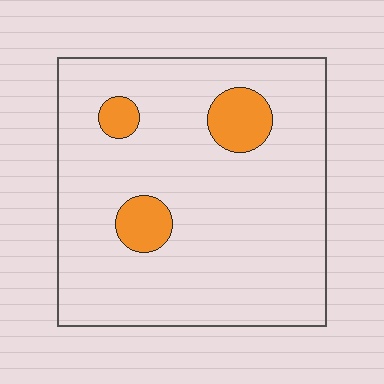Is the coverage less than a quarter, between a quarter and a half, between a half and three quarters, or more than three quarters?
Less than a quarter.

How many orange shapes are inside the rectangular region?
3.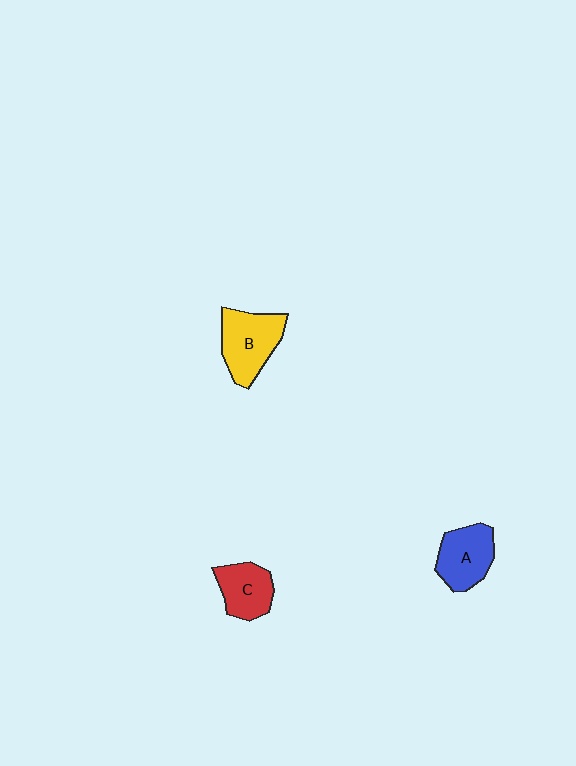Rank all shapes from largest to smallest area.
From largest to smallest: B (yellow), A (blue), C (red).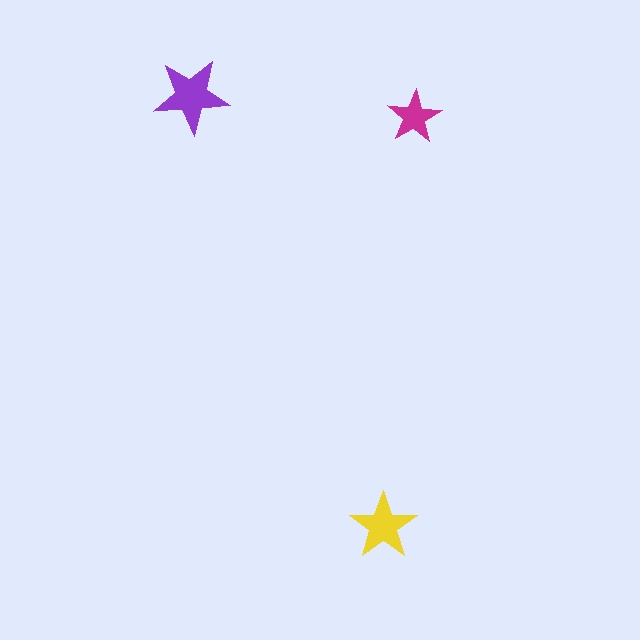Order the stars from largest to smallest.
the purple one, the yellow one, the magenta one.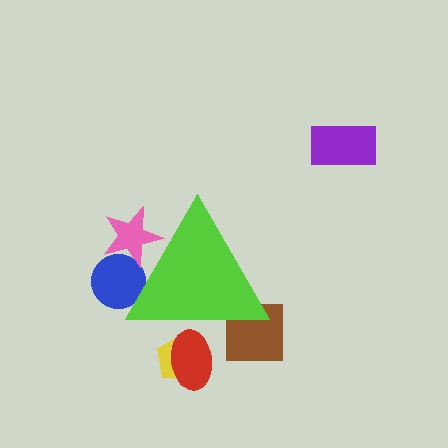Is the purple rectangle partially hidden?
No, the purple rectangle is fully visible.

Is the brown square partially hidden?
Yes, the brown square is partially hidden behind the lime triangle.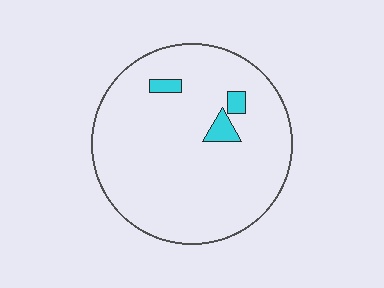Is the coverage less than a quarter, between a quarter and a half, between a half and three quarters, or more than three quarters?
Less than a quarter.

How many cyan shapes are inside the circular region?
3.